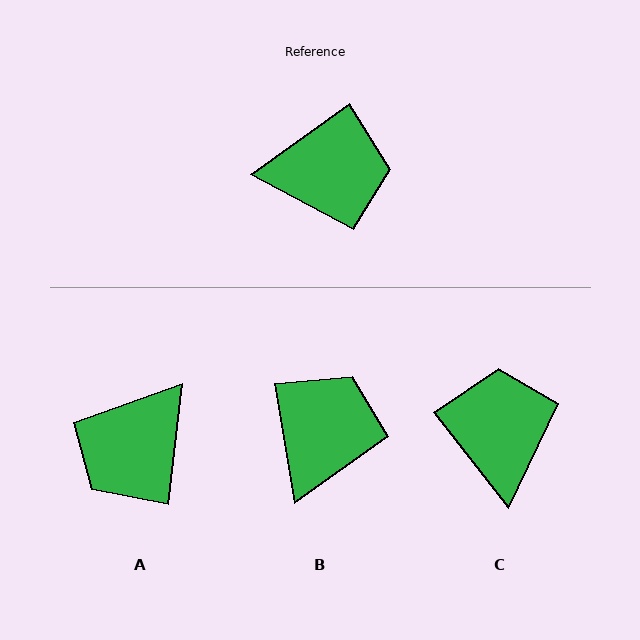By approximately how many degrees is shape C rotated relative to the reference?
Approximately 92 degrees counter-clockwise.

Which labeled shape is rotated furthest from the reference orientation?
A, about 133 degrees away.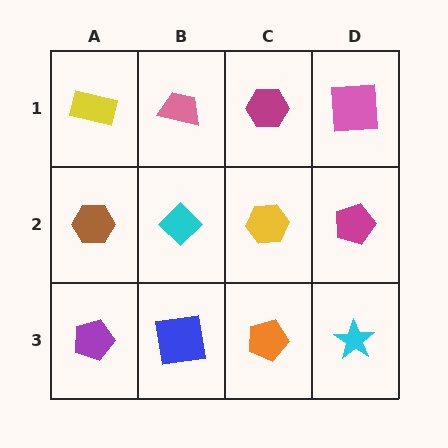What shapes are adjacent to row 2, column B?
A pink trapezoid (row 1, column B), a blue square (row 3, column B), a brown hexagon (row 2, column A), a yellow hexagon (row 2, column C).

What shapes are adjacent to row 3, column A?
A brown hexagon (row 2, column A), a blue square (row 3, column B).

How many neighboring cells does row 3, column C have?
3.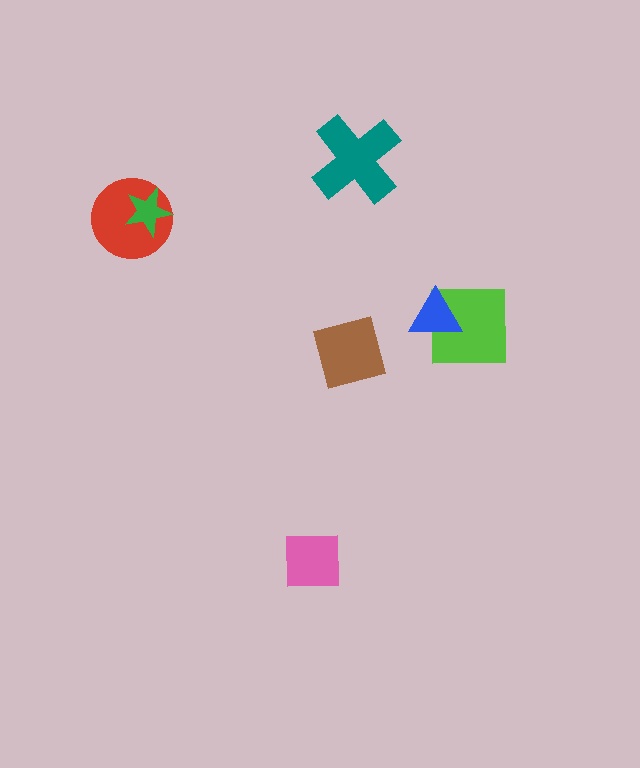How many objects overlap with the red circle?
1 object overlaps with the red circle.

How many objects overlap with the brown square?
0 objects overlap with the brown square.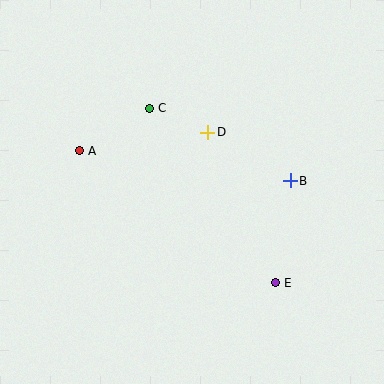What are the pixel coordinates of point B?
Point B is at (290, 181).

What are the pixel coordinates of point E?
Point E is at (275, 283).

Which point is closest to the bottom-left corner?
Point A is closest to the bottom-left corner.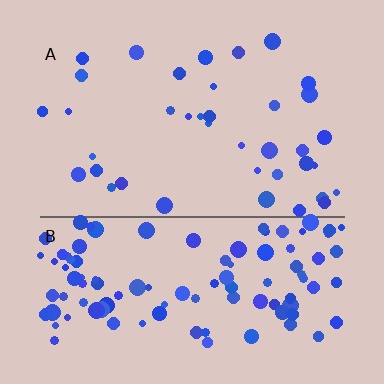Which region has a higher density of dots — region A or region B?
B (the bottom).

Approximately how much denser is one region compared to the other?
Approximately 2.8× — region B over region A.